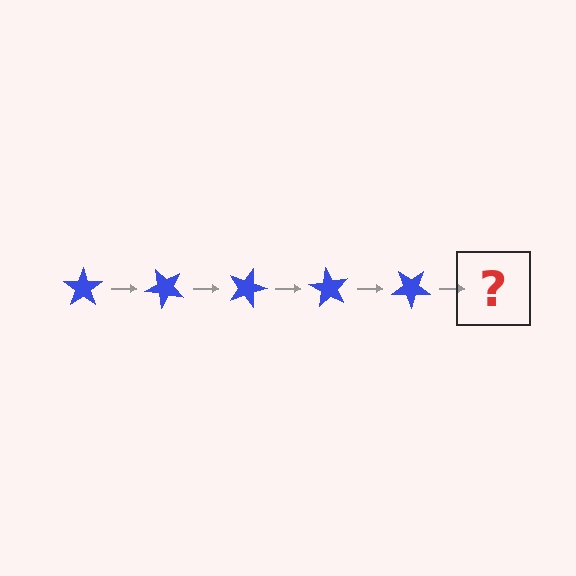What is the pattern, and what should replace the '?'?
The pattern is that the star rotates 45 degrees each step. The '?' should be a blue star rotated 225 degrees.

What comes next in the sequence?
The next element should be a blue star rotated 225 degrees.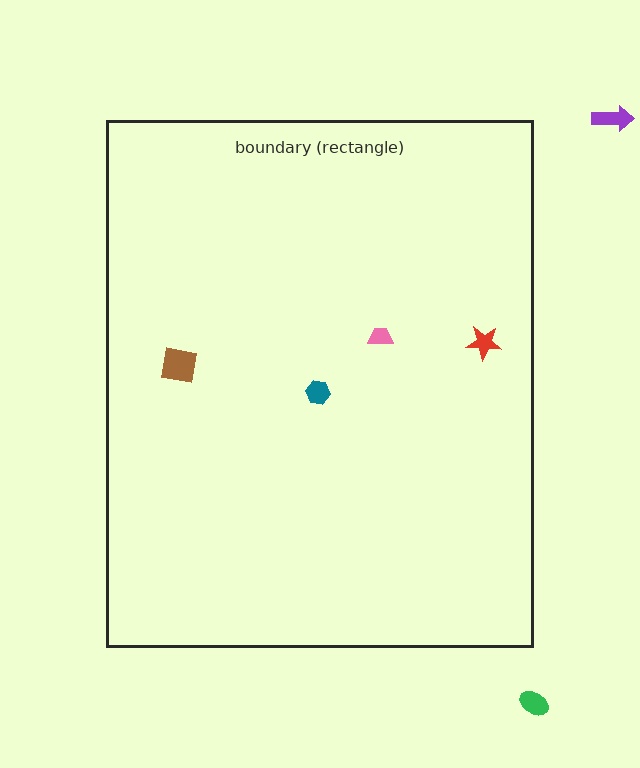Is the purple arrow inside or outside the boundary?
Outside.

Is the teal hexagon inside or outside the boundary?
Inside.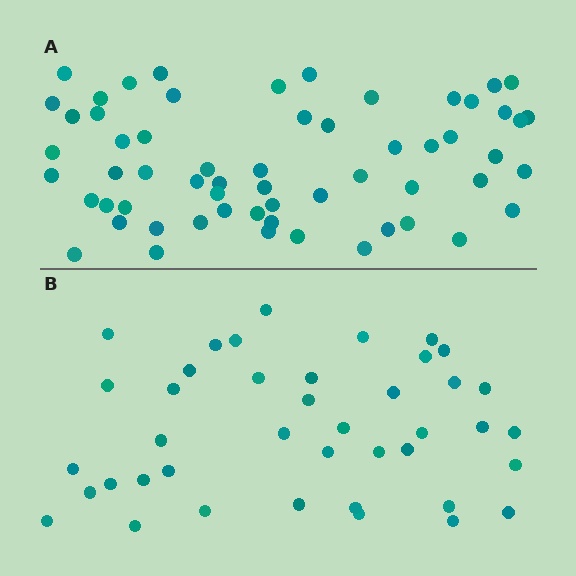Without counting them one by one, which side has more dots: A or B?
Region A (the top region) has more dots.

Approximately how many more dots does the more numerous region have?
Region A has approximately 20 more dots than region B.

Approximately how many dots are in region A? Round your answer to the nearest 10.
About 60 dots.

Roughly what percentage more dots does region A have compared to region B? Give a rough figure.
About 45% more.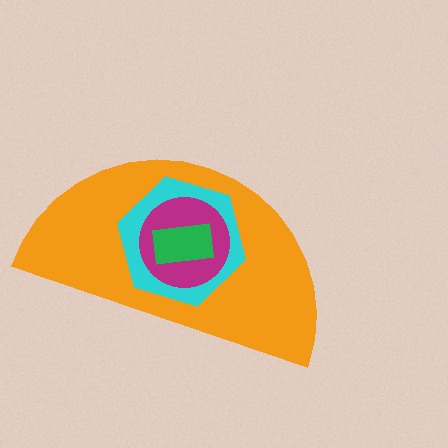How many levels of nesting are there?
4.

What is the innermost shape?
The green rectangle.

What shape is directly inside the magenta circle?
The green rectangle.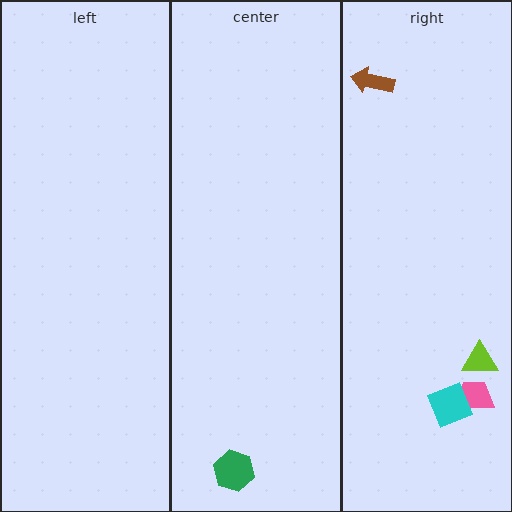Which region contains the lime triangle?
The right region.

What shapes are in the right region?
The brown arrow, the pink trapezoid, the cyan diamond, the lime triangle.